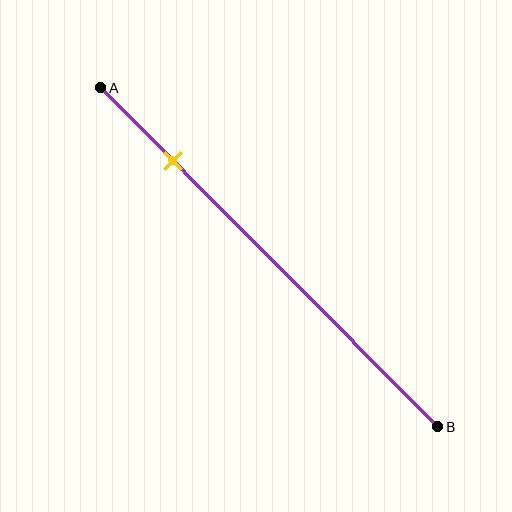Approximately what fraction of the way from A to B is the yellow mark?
The yellow mark is approximately 20% of the way from A to B.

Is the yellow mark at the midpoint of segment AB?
No, the mark is at about 20% from A, not at the 50% midpoint.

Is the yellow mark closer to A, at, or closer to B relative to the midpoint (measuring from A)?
The yellow mark is closer to point A than the midpoint of segment AB.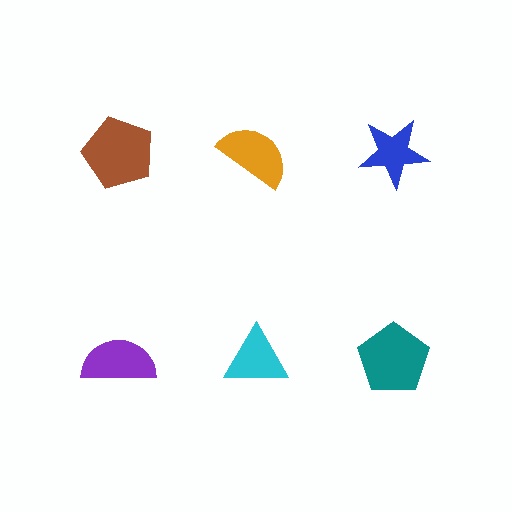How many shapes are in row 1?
3 shapes.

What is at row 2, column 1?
A purple semicircle.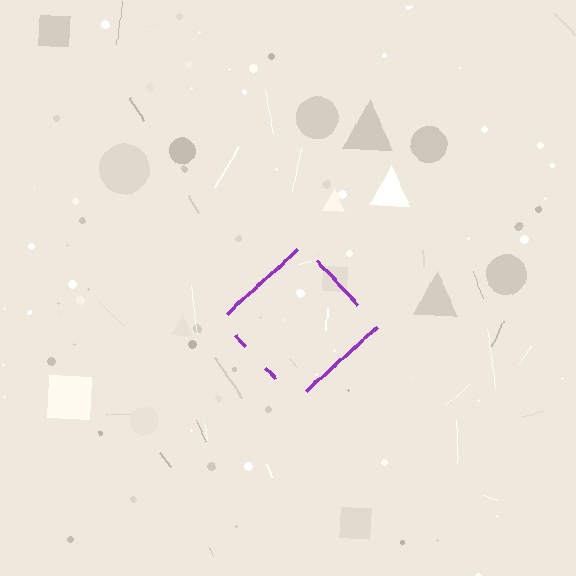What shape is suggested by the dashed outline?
The dashed outline suggests a diamond.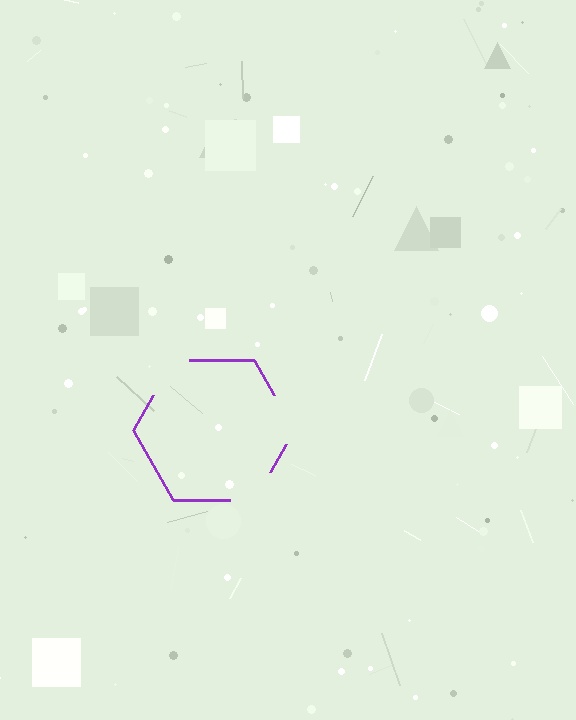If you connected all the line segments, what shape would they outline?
They would outline a hexagon.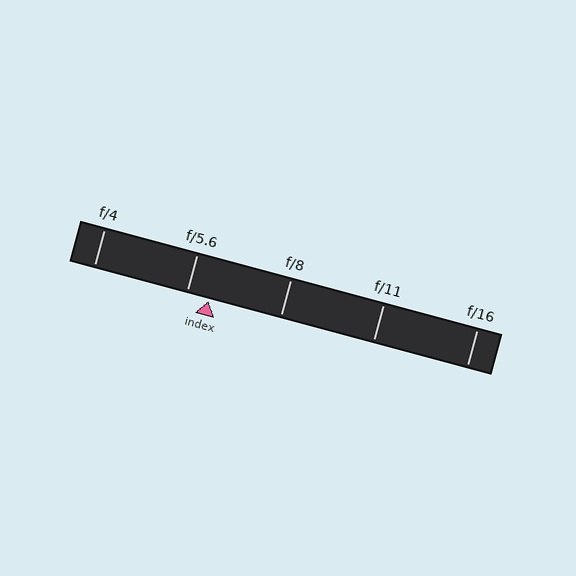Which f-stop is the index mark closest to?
The index mark is closest to f/5.6.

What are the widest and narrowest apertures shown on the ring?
The widest aperture shown is f/4 and the narrowest is f/16.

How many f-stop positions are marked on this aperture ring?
There are 5 f-stop positions marked.